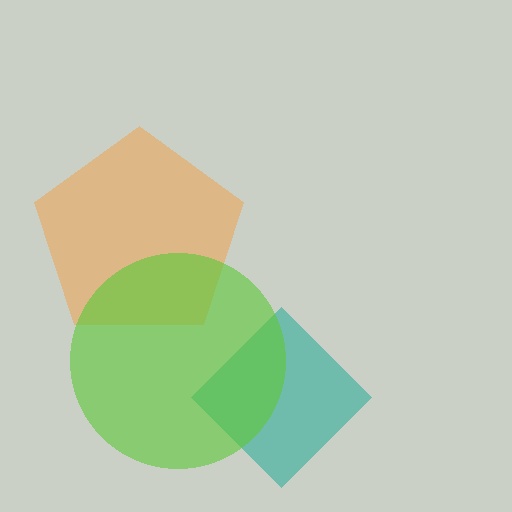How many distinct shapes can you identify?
There are 3 distinct shapes: a teal diamond, an orange pentagon, a lime circle.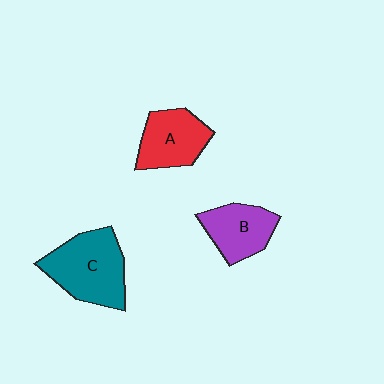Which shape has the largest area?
Shape C (teal).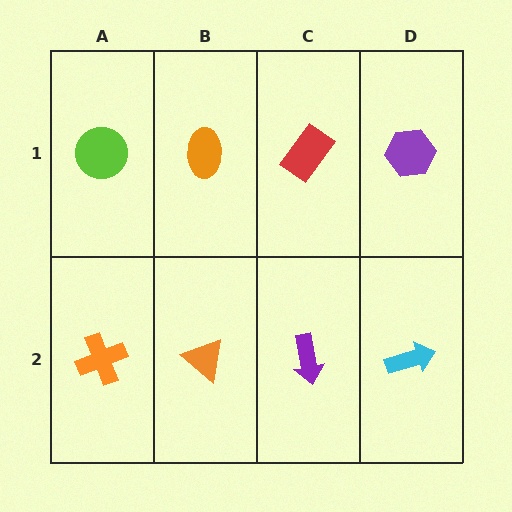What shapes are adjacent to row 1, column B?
An orange triangle (row 2, column B), a lime circle (row 1, column A), a red rectangle (row 1, column C).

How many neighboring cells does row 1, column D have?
2.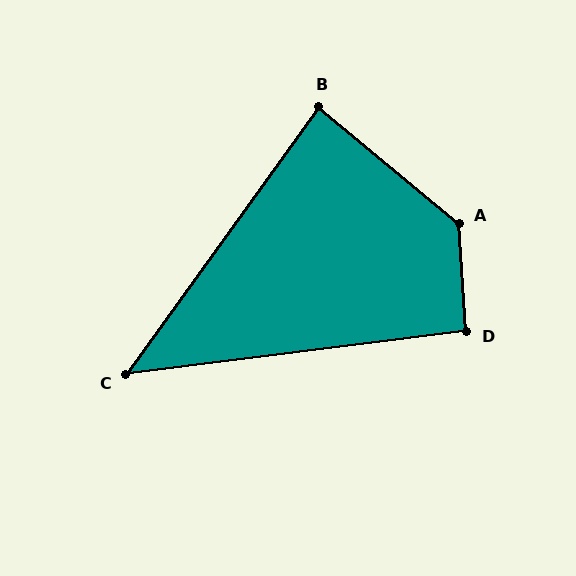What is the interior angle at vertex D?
Approximately 94 degrees (approximately right).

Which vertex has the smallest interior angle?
C, at approximately 47 degrees.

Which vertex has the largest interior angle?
A, at approximately 133 degrees.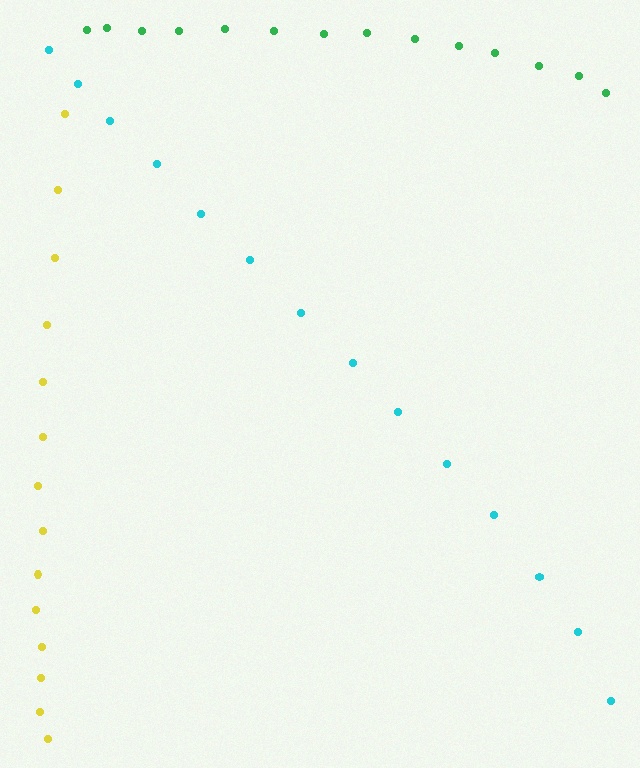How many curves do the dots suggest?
There are 3 distinct paths.